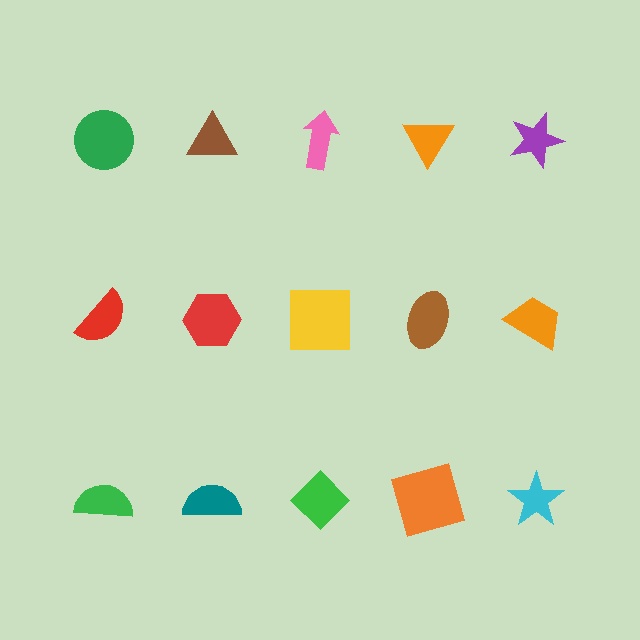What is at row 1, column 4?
An orange triangle.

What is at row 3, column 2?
A teal semicircle.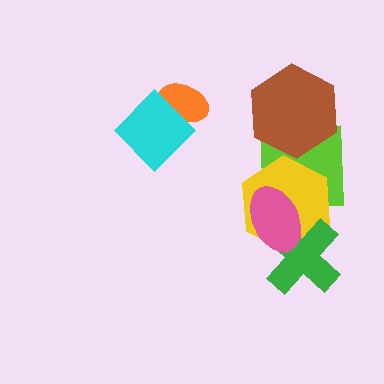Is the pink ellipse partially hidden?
No, no other shape covers it.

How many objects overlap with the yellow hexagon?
3 objects overlap with the yellow hexagon.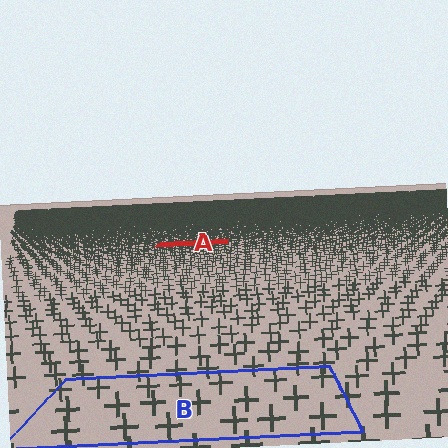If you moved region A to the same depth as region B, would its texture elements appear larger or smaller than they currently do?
They would appear larger. At a closer depth, the same texture elements are projected at a bigger on-screen size.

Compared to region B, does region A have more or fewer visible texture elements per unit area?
Region A has more texture elements per unit area — they are packed more densely because it is farther away.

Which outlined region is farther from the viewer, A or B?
Region A is farther from the viewer — the texture elements inside it appear smaller and more densely packed.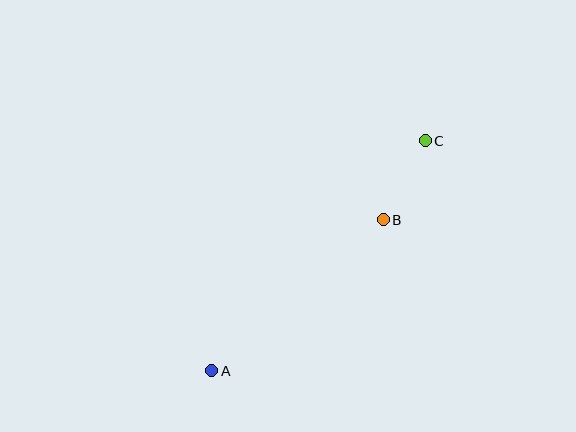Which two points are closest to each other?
Points B and C are closest to each other.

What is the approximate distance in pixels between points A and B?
The distance between A and B is approximately 229 pixels.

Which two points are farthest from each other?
Points A and C are farthest from each other.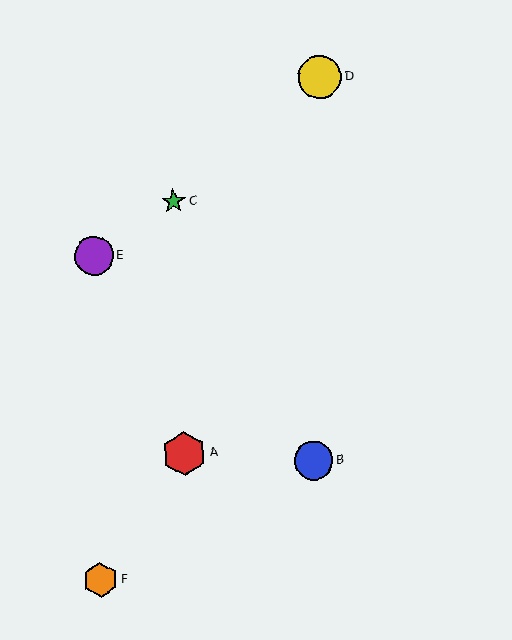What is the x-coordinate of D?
Object D is at x≈320.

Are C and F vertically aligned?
No, C is at x≈174 and F is at x≈100.